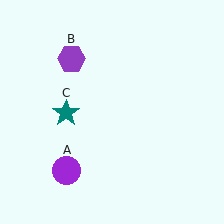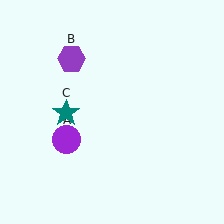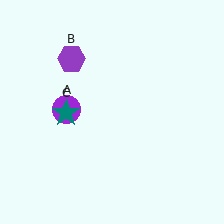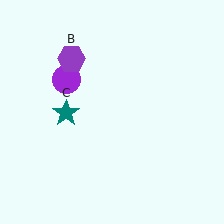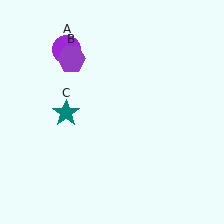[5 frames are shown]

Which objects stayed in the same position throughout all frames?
Purple hexagon (object B) and teal star (object C) remained stationary.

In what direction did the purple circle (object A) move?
The purple circle (object A) moved up.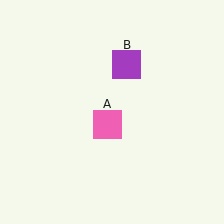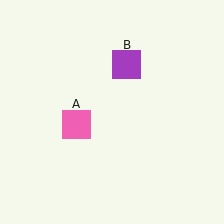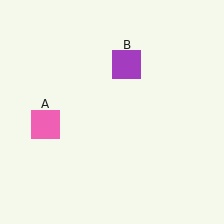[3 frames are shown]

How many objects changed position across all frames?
1 object changed position: pink square (object A).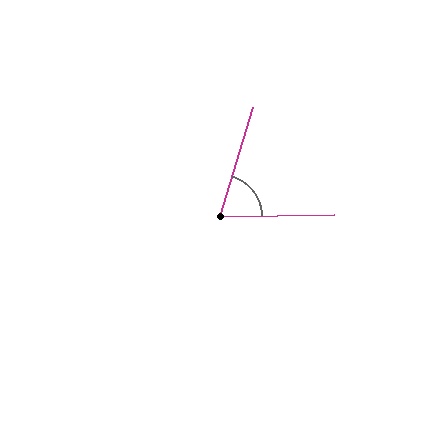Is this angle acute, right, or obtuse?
It is acute.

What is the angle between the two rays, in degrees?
Approximately 72 degrees.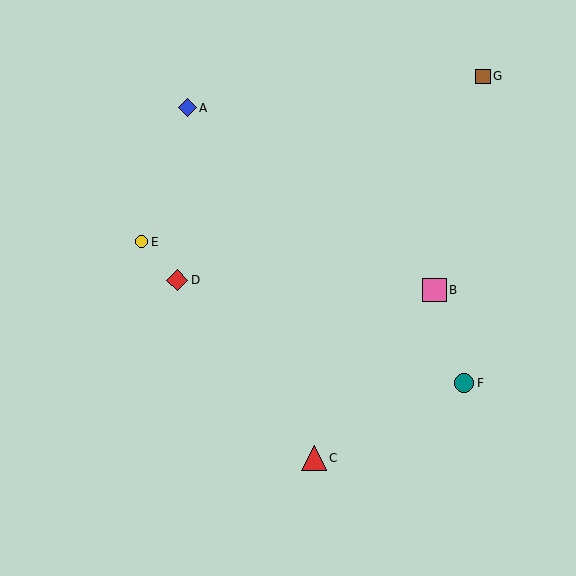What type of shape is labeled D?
Shape D is a red diamond.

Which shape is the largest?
The red triangle (labeled C) is the largest.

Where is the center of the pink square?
The center of the pink square is at (434, 290).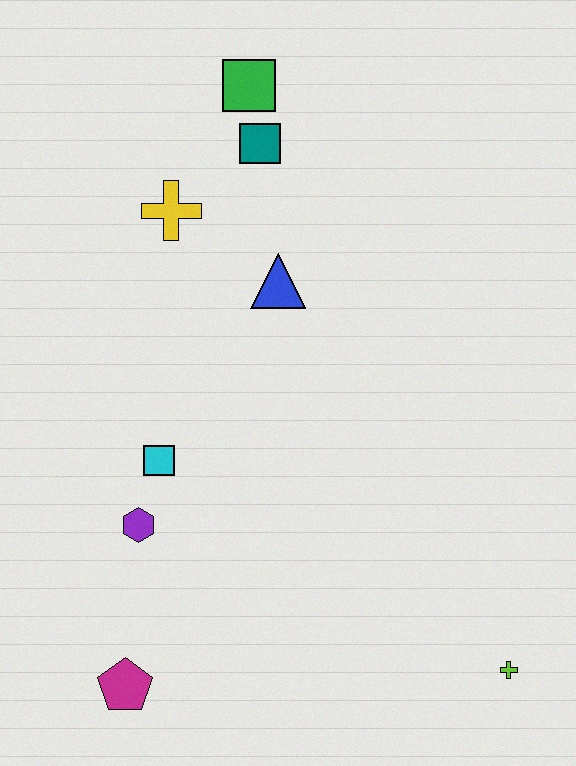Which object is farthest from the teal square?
The lime cross is farthest from the teal square.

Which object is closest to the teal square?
The green square is closest to the teal square.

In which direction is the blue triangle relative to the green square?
The blue triangle is below the green square.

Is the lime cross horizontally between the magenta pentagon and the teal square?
No